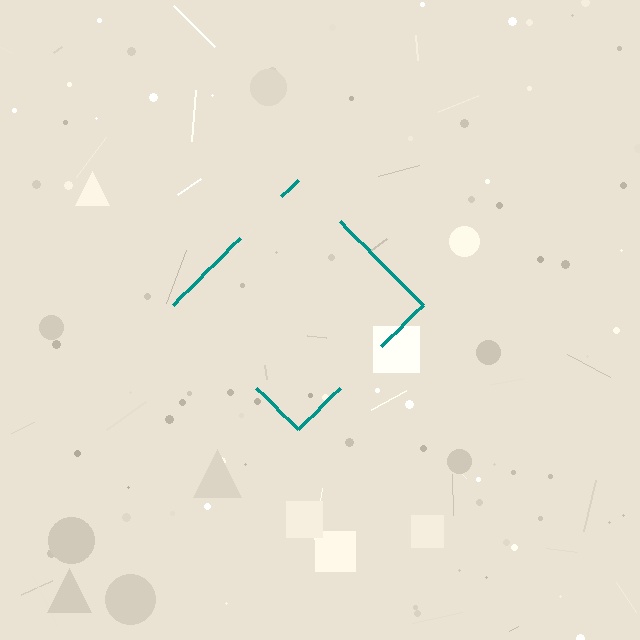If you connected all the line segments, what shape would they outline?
They would outline a diamond.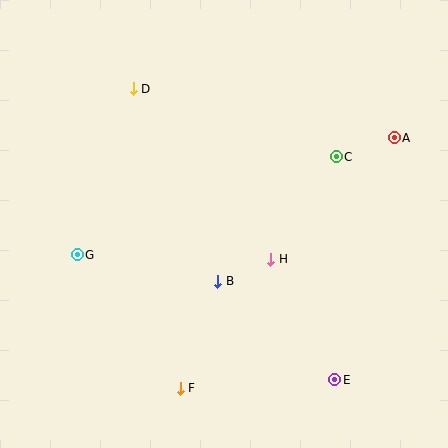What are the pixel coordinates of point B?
Point B is at (218, 281).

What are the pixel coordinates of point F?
Point F is at (180, 388).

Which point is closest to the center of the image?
Point B at (218, 281) is closest to the center.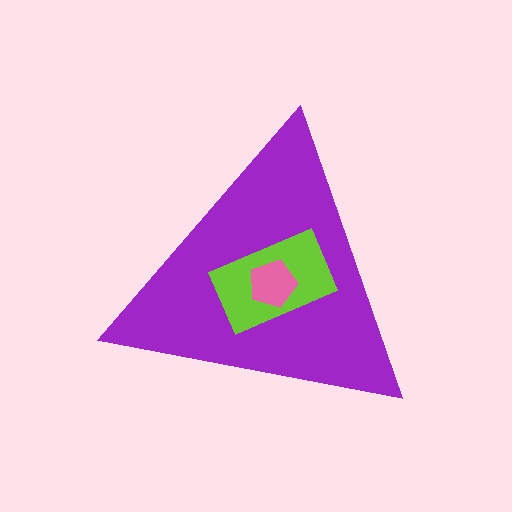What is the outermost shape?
The purple triangle.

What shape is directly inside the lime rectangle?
The pink pentagon.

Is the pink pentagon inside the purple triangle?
Yes.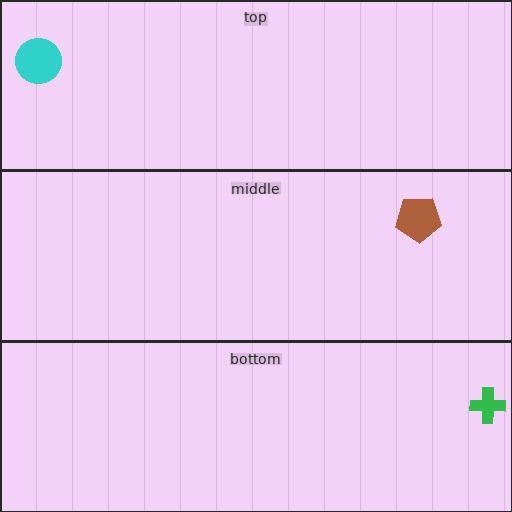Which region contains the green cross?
The bottom region.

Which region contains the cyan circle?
The top region.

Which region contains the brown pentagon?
The middle region.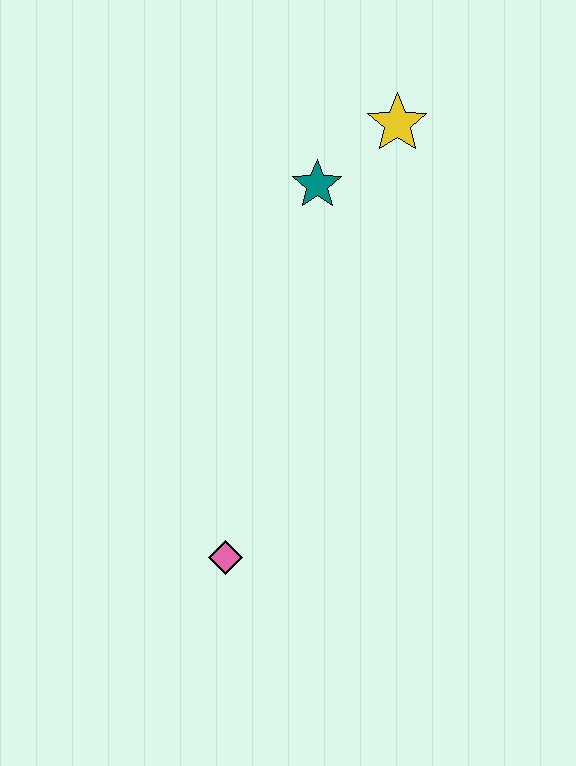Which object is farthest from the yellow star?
The pink diamond is farthest from the yellow star.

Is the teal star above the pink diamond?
Yes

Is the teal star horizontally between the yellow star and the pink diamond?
Yes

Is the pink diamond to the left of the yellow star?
Yes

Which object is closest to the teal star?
The yellow star is closest to the teal star.